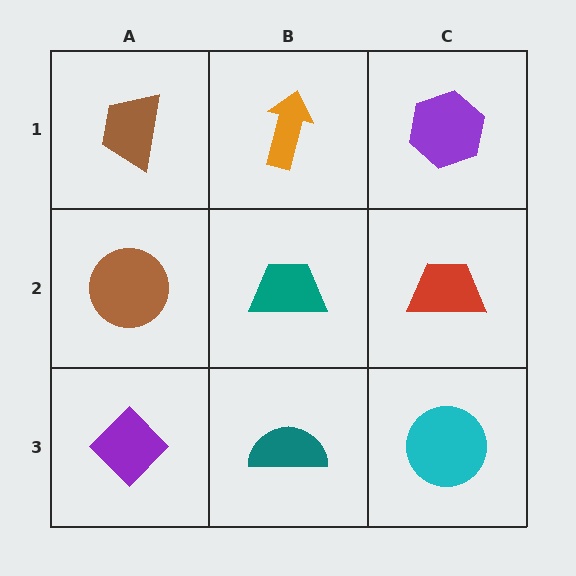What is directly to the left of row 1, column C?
An orange arrow.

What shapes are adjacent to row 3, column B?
A teal trapezoid (row 2, column B), a purple diamond (row 3, column A), a cyan circle (row 3, column C).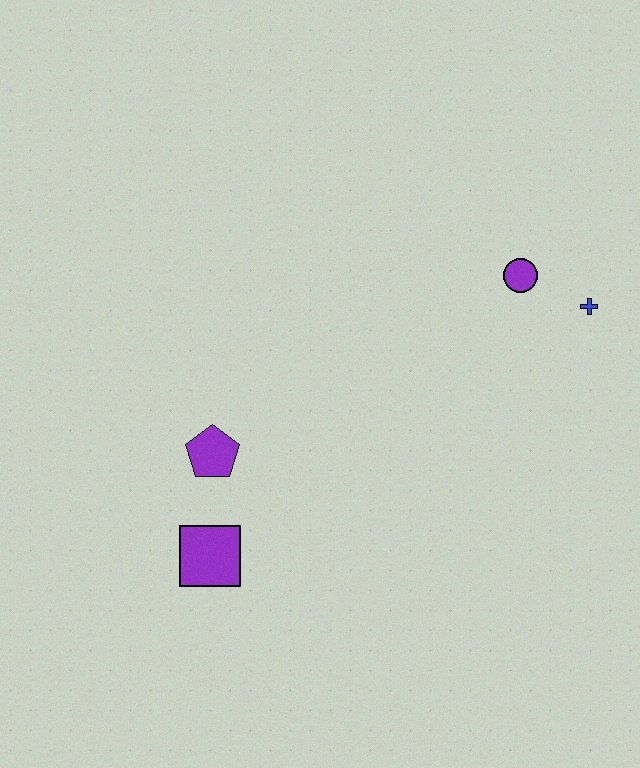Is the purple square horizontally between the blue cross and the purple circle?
No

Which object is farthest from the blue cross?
The purple square is farthest from the blue cross.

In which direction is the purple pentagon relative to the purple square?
The purple pentagon is above the purple square.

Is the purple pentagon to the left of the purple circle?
Yes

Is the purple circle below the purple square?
No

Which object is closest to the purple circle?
The blue cross is closest to the purple circle.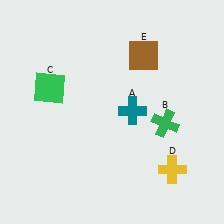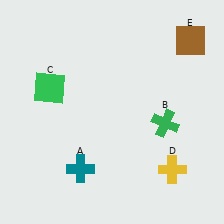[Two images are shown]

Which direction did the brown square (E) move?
The brown square (E) moved right.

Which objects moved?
The objects that moved are: the teal cross (A), the brown square (E).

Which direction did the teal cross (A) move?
The teal cross (A) moved down.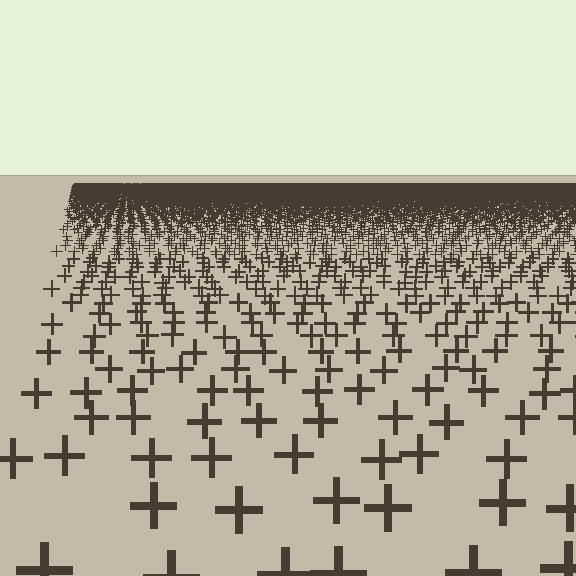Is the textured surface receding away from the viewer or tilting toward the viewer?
The surface is receding away from the viewer. Texture elements get smaller and denser toward the top.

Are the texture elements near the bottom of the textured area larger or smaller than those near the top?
Larger. Near the bottom, elements are closer to the viewer and appear at a bigger on-screen size.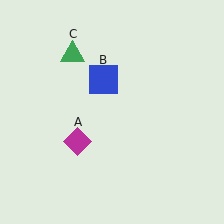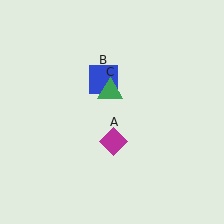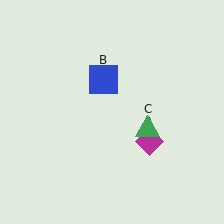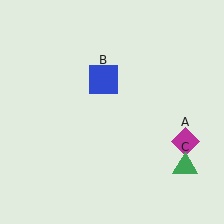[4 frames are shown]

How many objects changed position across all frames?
2 objects changed position: magenta diamond (object A), green triangle (object C).